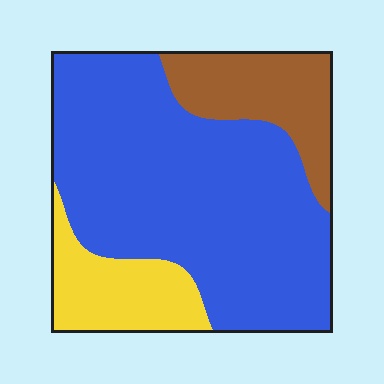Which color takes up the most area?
Blue, at roughly 65%.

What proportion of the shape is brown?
Brown covers 18% of the shape.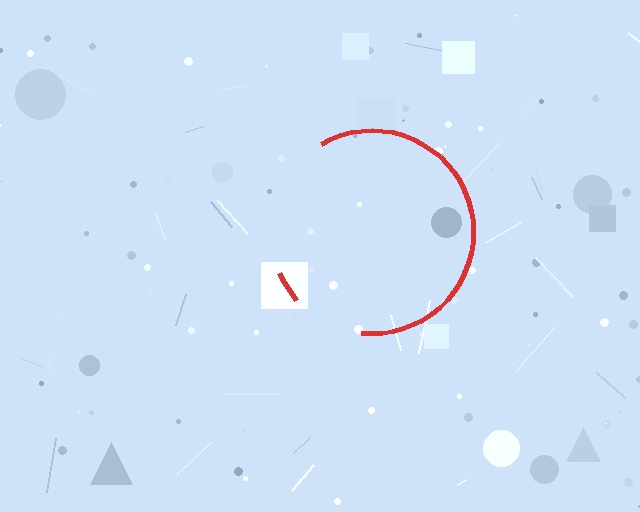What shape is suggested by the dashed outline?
The dashed outline suggests a circle.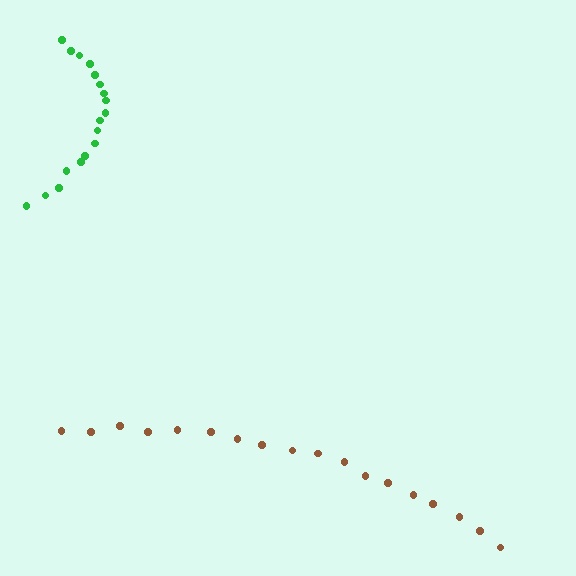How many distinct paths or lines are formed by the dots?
There are 2 distinct paths.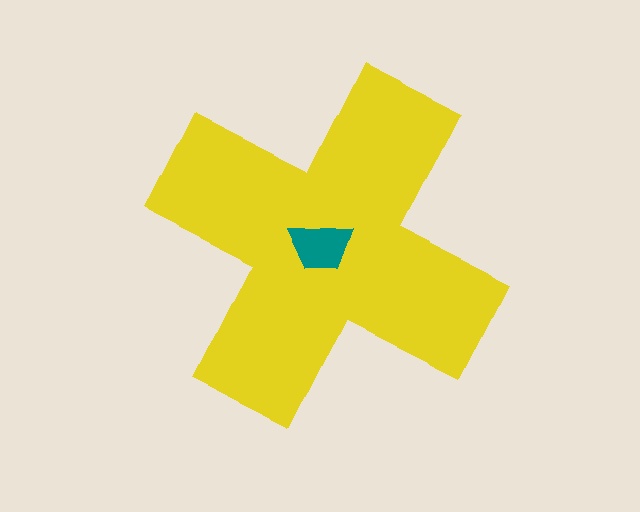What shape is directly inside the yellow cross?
The teal trapezoid.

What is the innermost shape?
The teal trapezoid.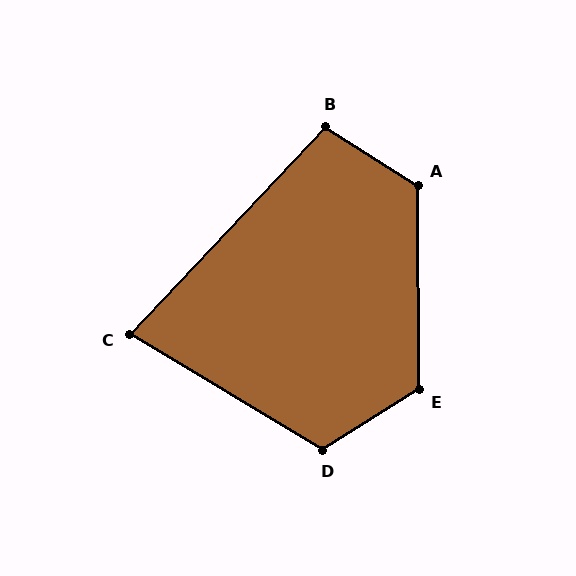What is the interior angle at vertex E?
Approximately 122 degrees (obtuse).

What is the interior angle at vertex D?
Approximately 117 degrees (obtuse).